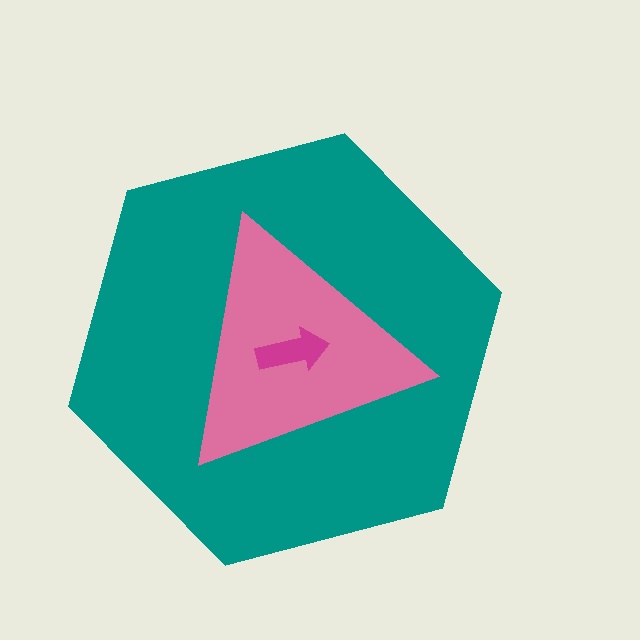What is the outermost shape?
The teal hexagon.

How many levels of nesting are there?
3.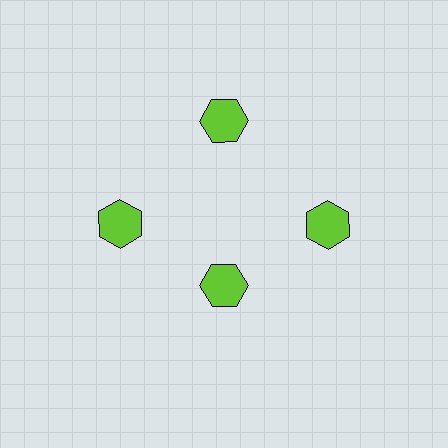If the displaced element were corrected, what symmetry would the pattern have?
It would have 4-fold rotational symmetry — the pattern would map onto itself every 90 degrees.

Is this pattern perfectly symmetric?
No. The 4 lime hexagons are arranged in a ring, but one element near the 6 o'clock position is pulled inward toward the center, breaking the 4-fold rotational symmetry.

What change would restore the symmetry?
The symmetry would be restored by moving it outward, back onto the ring so that all 4 hexagons sit at equal angles and equal distance from the center.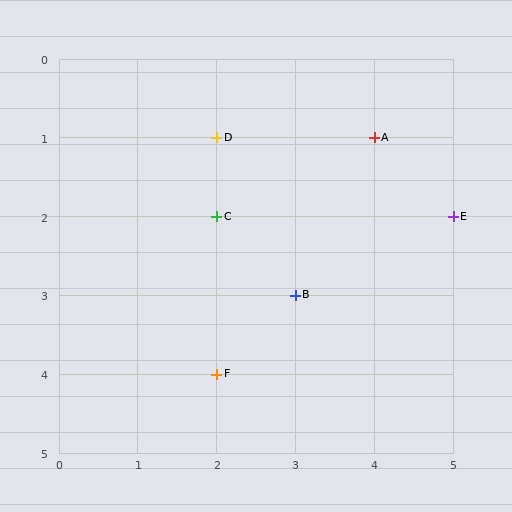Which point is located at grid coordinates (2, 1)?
Point D is at (2, 1).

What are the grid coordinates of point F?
Point F is at grid coordinates (2, 4).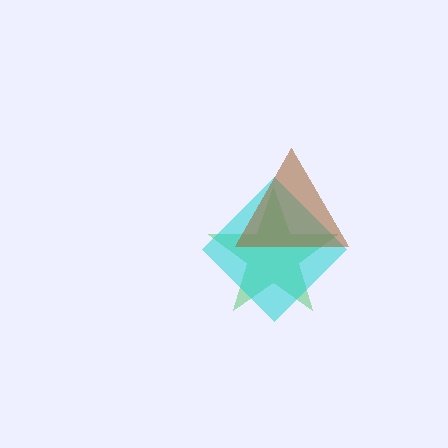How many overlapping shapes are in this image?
There are 3 overlapping shapes in the image.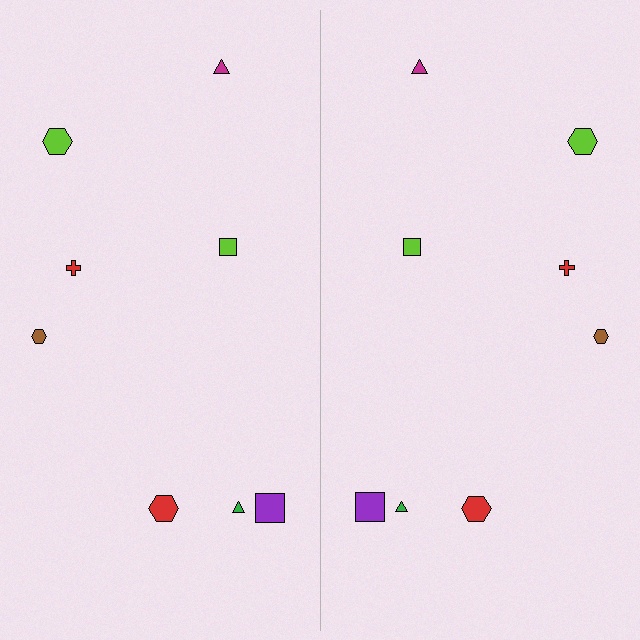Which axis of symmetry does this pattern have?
The pattern has a vertical axis of symmetry running through the center of the image.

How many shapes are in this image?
There are 16 shapes in this image.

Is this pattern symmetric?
Yes, this pattern has bilateral (reflection) symmetry.